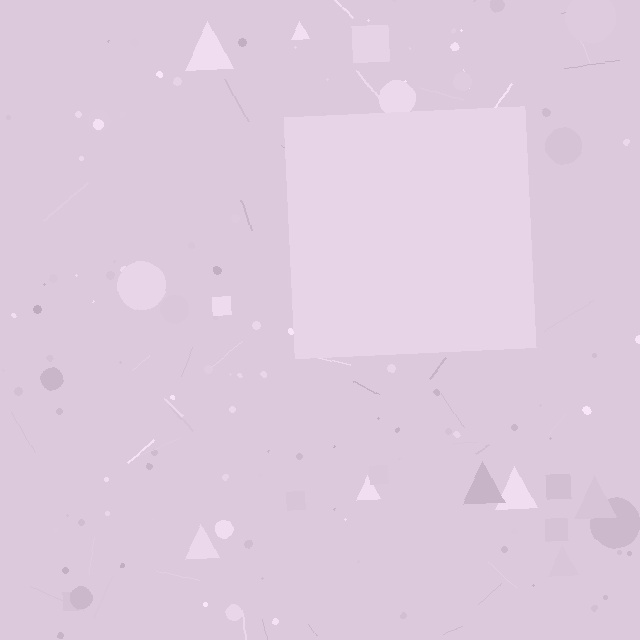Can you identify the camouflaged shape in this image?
The camouflaged shape is a square.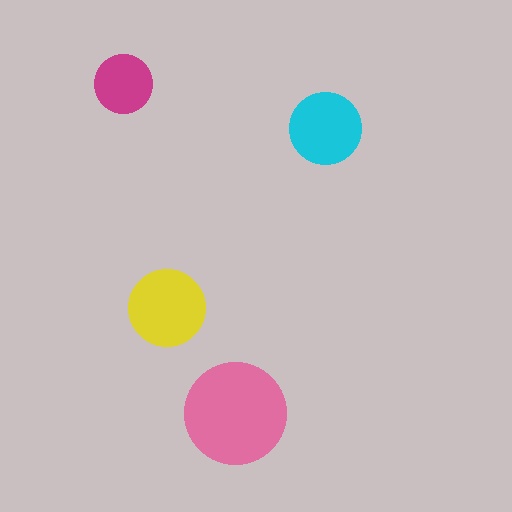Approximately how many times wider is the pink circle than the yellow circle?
About 1.5 times wider.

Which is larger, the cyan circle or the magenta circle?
The cyan one.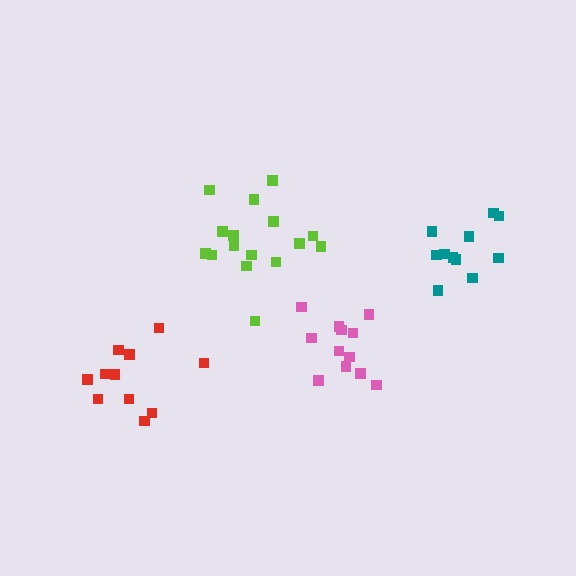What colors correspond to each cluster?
The clusters are colored: teal, lime, red, pink.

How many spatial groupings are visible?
There are 4 spatial groupings.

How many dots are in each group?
Group 1: 11 dots, Group 2: 16 dots, Group 3: 11 dots, Group 4: 12 dots (50 total).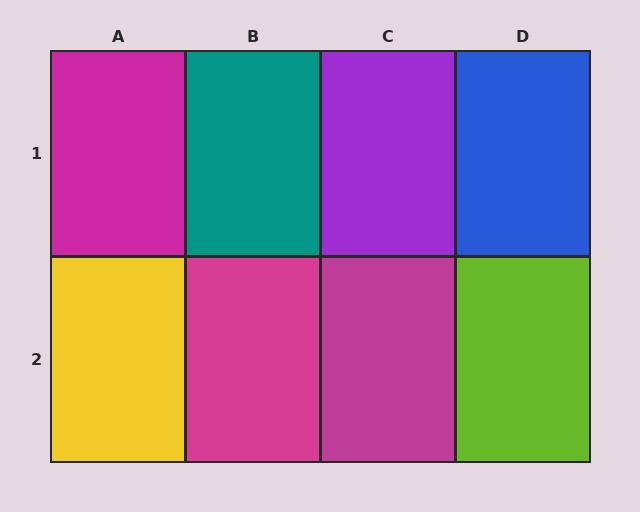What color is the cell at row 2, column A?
Yellow.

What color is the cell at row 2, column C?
Magenta.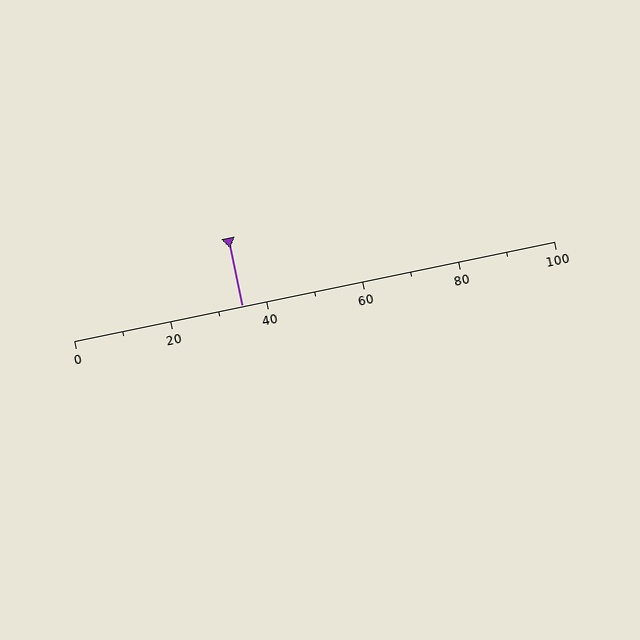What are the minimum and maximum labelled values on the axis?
The axis runs from 0 to 100.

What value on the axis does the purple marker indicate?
The marker indicates approximately 35.